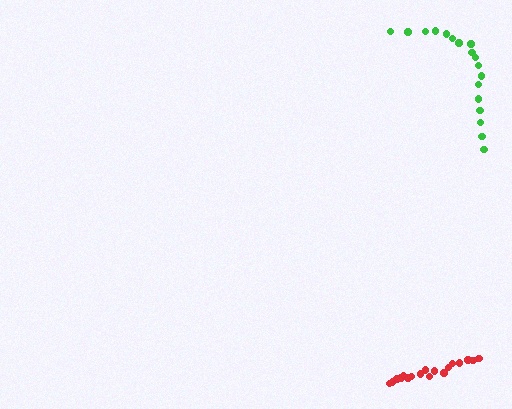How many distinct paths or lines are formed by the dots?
There are 2 distinct paths.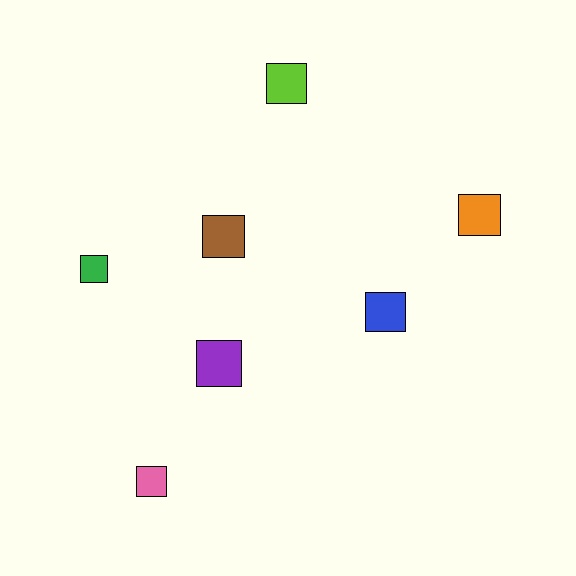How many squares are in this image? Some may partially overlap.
There are 7 squares.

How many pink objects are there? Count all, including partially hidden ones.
There is 1 pink object.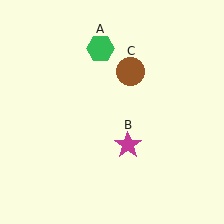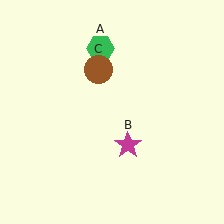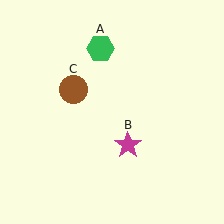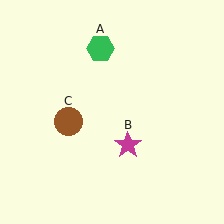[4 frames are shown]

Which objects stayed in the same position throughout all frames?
Green hexagon (object A) and magenta star (object B) remained stationary.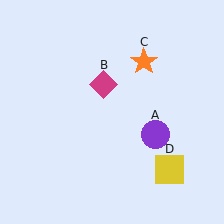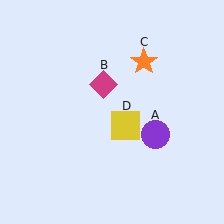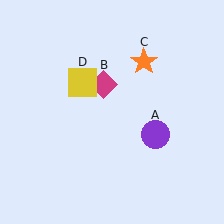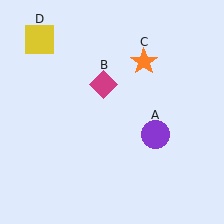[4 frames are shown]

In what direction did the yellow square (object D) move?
The yellow square (object D) moved up and to the left.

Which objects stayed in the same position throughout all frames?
Purple circle (object A) and magenta diamond (object B) and orange star (object C) remained stationary.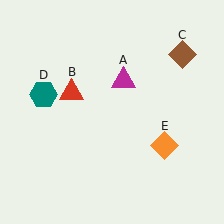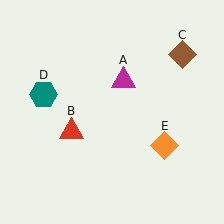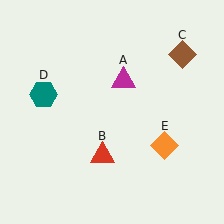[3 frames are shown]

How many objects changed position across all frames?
1 object changed position: red triangle (object B).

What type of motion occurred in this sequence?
The red triangle (object B) rotated counterclockwise around the center of the scene.